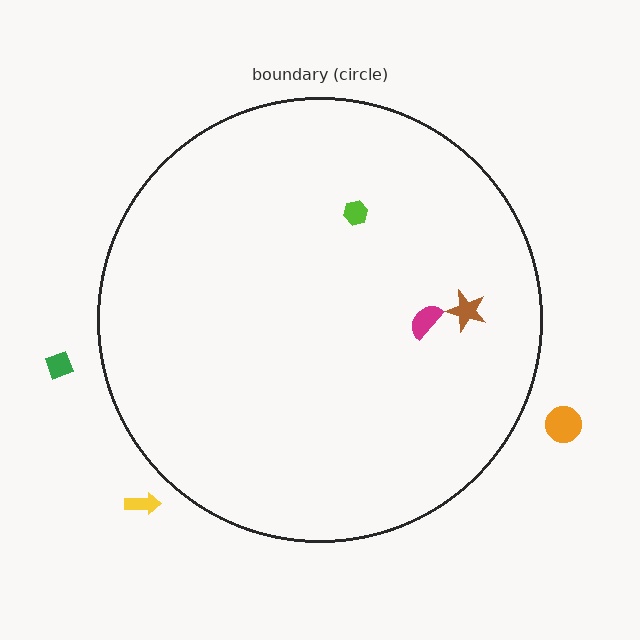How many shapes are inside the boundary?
3 inside, 3 outside.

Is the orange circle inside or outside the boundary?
Outside.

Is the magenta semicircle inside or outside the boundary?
Inside.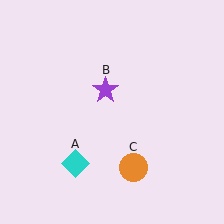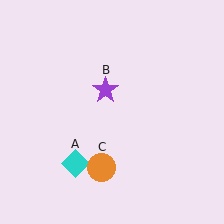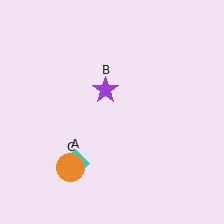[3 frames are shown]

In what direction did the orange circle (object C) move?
The orange circle (object C) moved left.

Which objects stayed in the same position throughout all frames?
Cyan diamond (object A) and purple star (object B) remained stationary.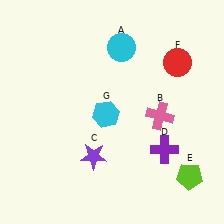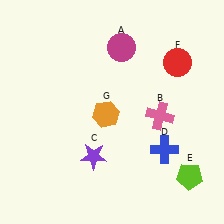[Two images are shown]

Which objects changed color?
A changed from cyan to magenta. D changed from purple to blue. G changed from cyan to orange.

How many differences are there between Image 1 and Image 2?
There are 3 differences between the two images.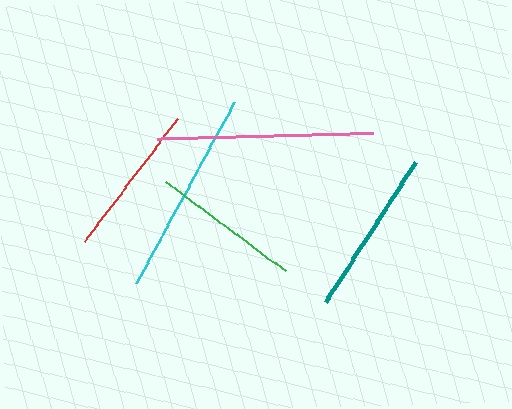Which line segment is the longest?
The pink line is the longest at approximately 216 pixels.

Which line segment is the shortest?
The green line is the shortest at approximately 149 pixels.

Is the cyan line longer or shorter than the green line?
The cyan line is longer than the green line.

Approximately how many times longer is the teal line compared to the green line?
The teal line is approximately 1.1 times the length of the green line.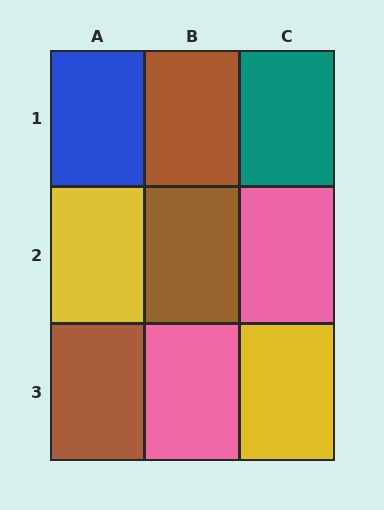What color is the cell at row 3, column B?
Pink.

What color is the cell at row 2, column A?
Yellow.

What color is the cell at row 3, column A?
Brown.